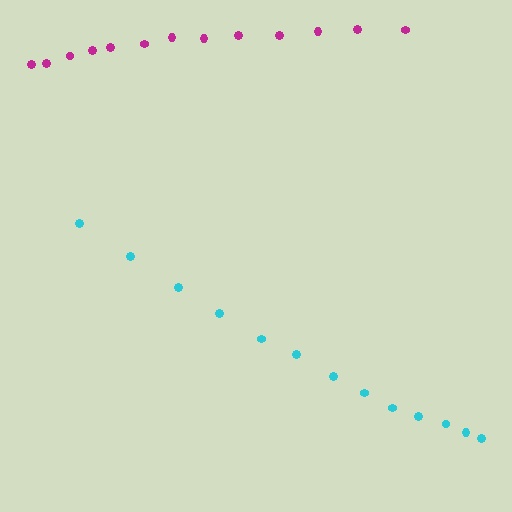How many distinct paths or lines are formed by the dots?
There are 2 distinct paths.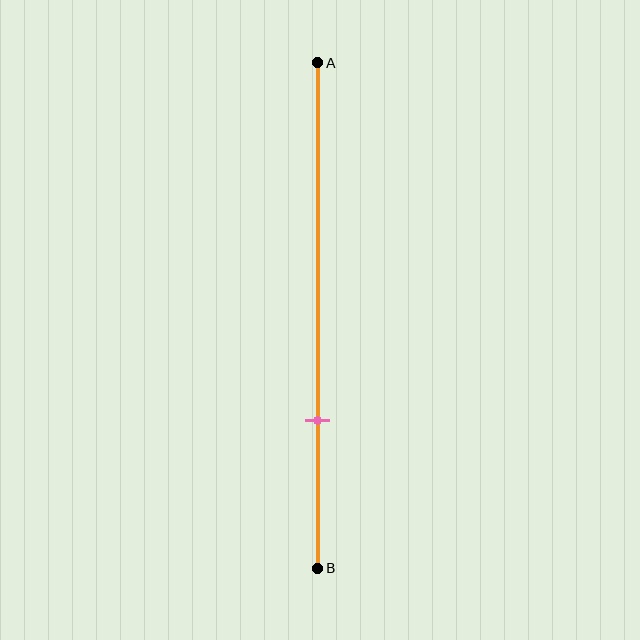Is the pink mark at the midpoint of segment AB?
No, the mark is at about 70% from A, not at the 50% midpoint.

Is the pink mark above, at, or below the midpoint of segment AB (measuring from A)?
The pink mark is below the midpoint of segment AB.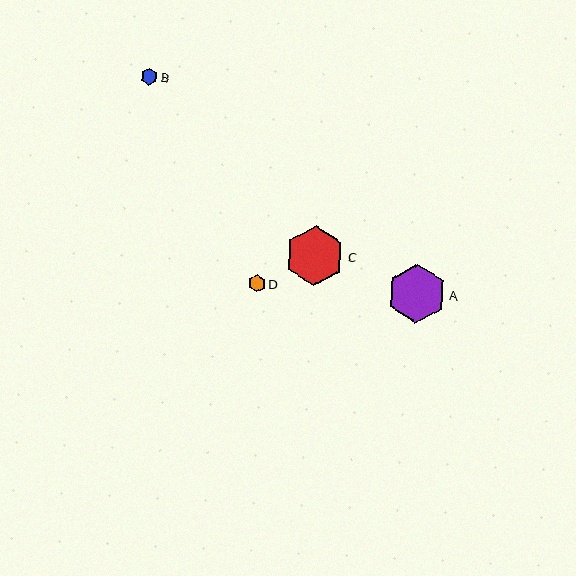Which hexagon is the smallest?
Hexagon B is the smallest with a size of approximately 16 pixels.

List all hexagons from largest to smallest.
From largest to smallest: C, A, D, B.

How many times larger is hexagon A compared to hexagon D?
Hexagon A is approximately 3.4 times the size of hexagon D.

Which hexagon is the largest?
Hexagon C is the largest with a size of approximately 59 pixels.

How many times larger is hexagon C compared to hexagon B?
Hexagon C is approximately 3.6 times the size of hexagon B.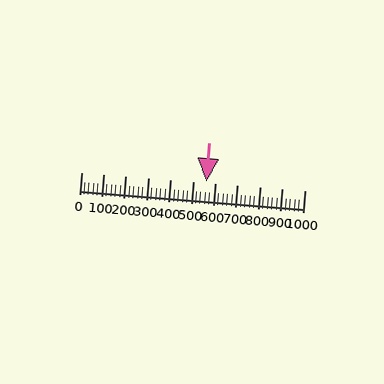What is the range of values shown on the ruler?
The ruler shows values from 0 to 1000.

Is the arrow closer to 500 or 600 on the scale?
The arrow is closer to 600.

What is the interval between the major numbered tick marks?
The major tick marks are spaced 100 units apart.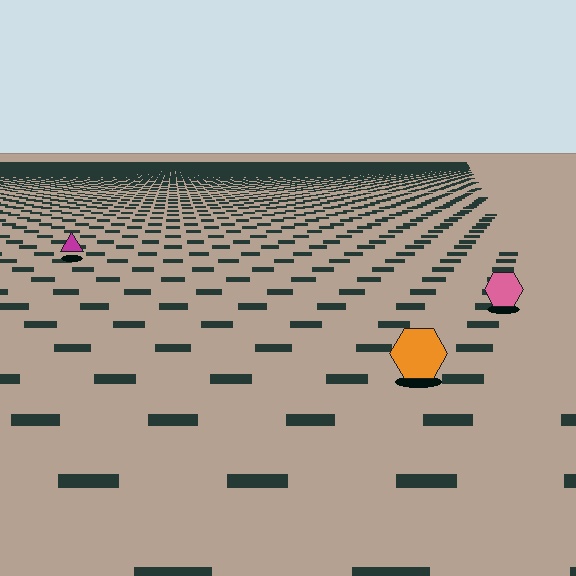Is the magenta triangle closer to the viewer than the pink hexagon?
No. The pink hexagon is closer — you can tell from the texture gradient: the ground texture is coarser near it.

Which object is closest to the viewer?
The orange hexagon is closest. The texture marks near it are larger and more spread out.